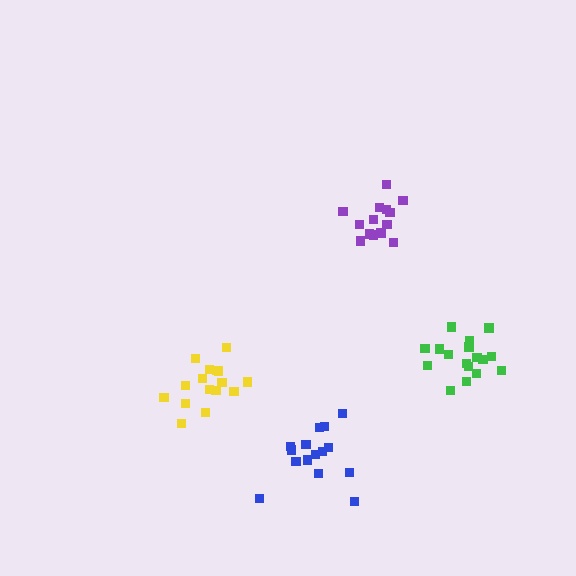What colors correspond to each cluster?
The clusters are colored: yellow, green, blue, purple.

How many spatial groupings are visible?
There are 4 spatial groupings.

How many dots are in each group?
Group 1: 16 dots, Group 2: 17 dots, Group 3: 15 dots, Group 4: 14 dots (62 total).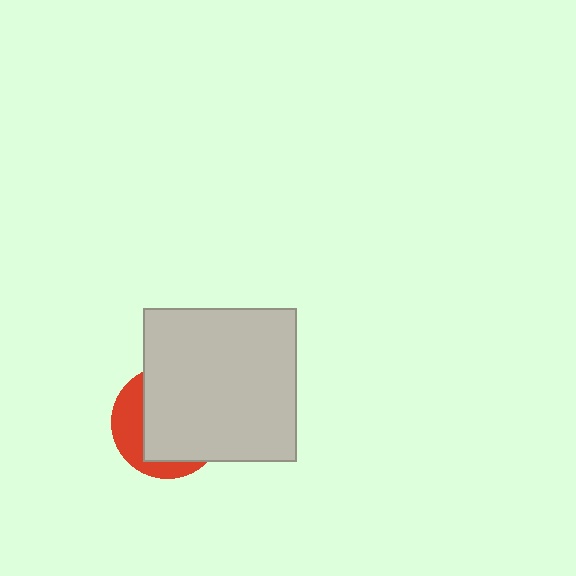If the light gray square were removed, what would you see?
You would see the complete red circle.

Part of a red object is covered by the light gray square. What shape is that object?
It is a circle.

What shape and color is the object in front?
The object in front is a light gray square.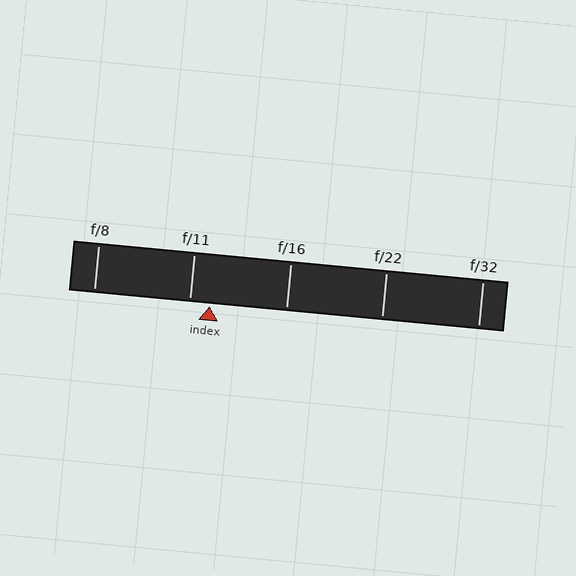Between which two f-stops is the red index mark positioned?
The index mark is between f/11 and f/16.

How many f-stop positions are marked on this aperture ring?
There are 5 f-stop positions marked.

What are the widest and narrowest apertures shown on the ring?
The widest aperture shown is f/8 and the narrowest is f/32.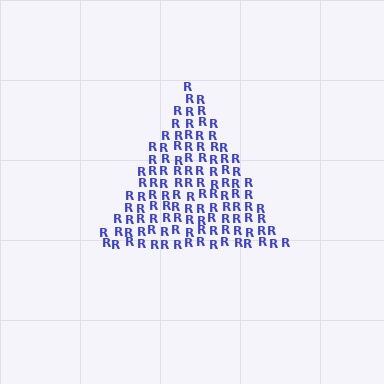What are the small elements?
The small elements are letter R's.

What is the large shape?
The large shape is a triangle.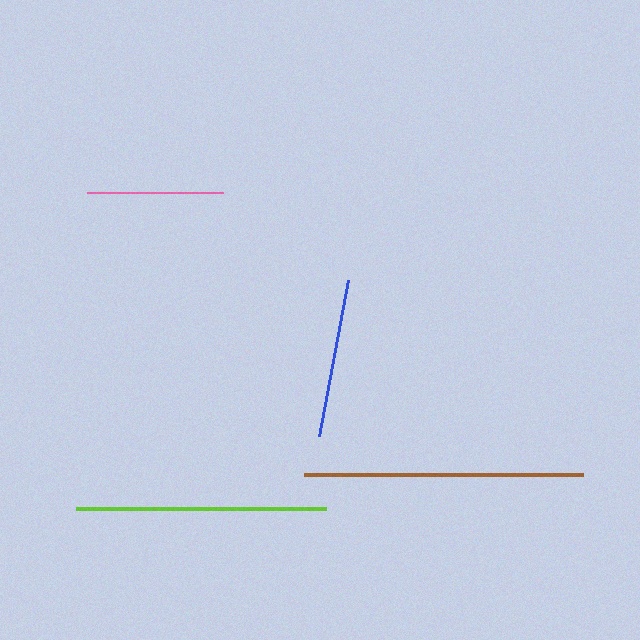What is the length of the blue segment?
The blue segment is approximately 159 pixels long.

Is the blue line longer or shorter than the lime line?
The lime line is longer than the blue line.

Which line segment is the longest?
The brown line is the longest at approximately 279 pixels.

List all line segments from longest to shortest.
From longest to shortest: brown, lime, blue, pink.